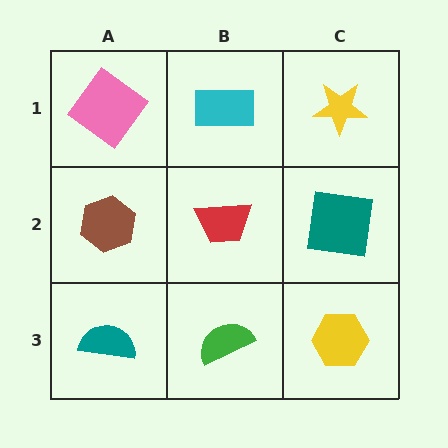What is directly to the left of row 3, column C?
A green semicircle.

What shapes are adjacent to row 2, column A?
A pink diamond (row 1, column A), a teal semicircle (row 3, column A), a red trapezoid (row 2, column B).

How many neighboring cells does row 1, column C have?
2.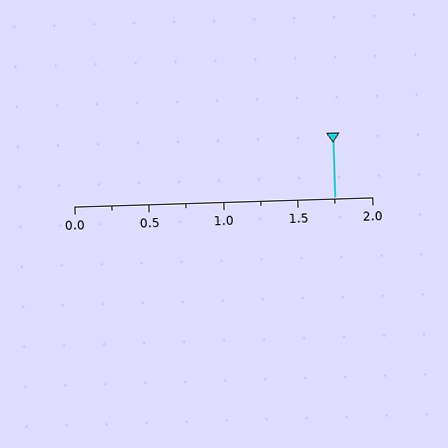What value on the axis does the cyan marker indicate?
The marker indicates approximately 1.75.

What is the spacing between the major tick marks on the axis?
The major ticks are spaced 0.5 apart.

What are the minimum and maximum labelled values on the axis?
The axis runs from 0.0 to 2.0.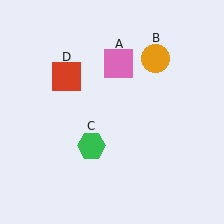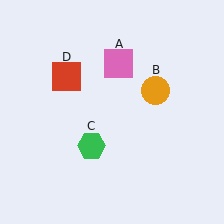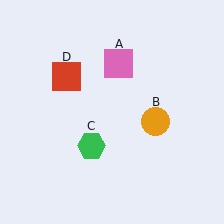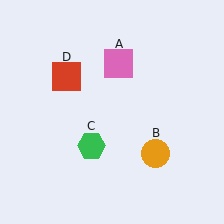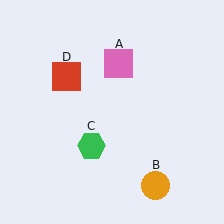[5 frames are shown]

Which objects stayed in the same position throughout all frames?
Pink square (object A) and green hexagon (object C) and red square (object D) remained stationary.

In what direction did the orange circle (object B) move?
The orange circle (object B) moved down.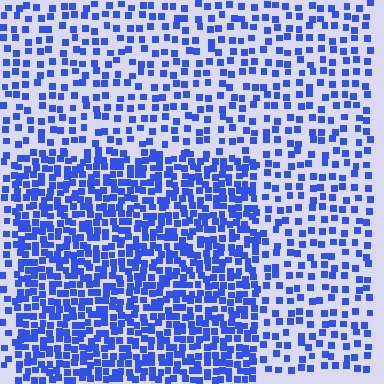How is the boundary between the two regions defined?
The boundary is defined by a change in element density (approximately 2.1x ratio). All elements are the same color, size, and shape.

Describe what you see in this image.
The image contains small blue elements arranged at two different densities. A rectangle-shaped region is visible where the elements are more densely packed than the surrounding area.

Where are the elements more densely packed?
The elements are more densely packed inside the rectangle boundary.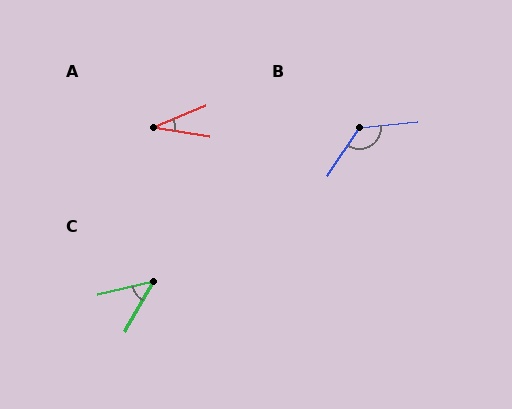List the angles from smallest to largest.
A (32°), C (47°), B (130°).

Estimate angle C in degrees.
Approximately 47 degrees.